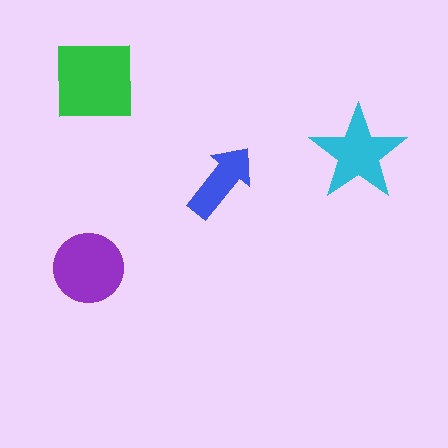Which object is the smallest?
The blue arrow.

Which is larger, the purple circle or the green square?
The green square.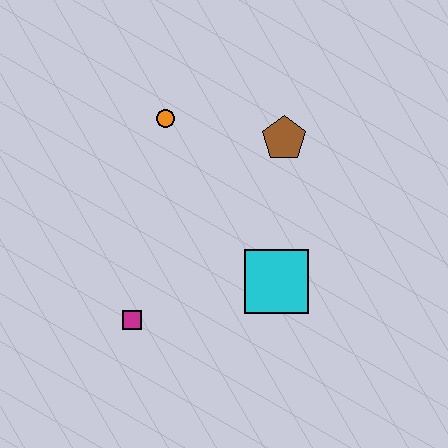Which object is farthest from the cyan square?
The orange circle is farthest from the cyan square.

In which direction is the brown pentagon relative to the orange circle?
The brown pentagon is to the right of the orange circle.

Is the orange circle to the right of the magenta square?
Yes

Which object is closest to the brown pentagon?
The orange circle is closest to the brown pentagon.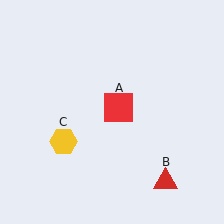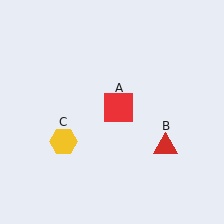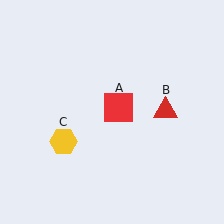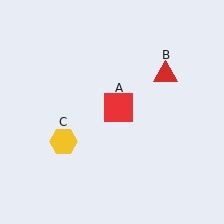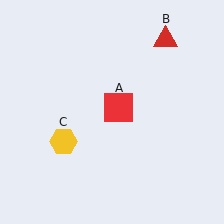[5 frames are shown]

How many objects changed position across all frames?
1 object changed position: red triangle (object B).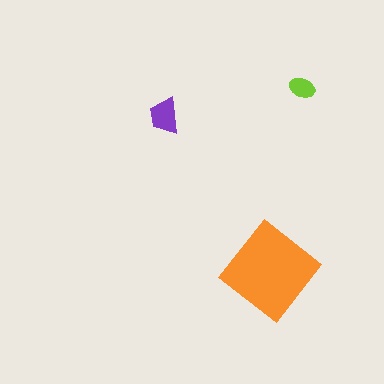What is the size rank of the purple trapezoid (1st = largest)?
2nd.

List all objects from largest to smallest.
The orange diamond, the purple trapezoid, the lime ellipse.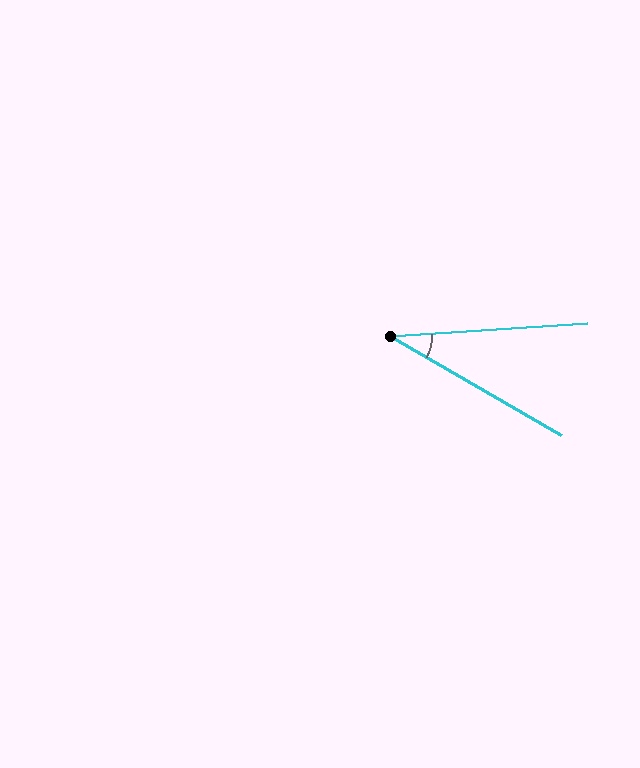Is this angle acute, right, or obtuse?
It is acute.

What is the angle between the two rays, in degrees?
Approximately 34 degrees.